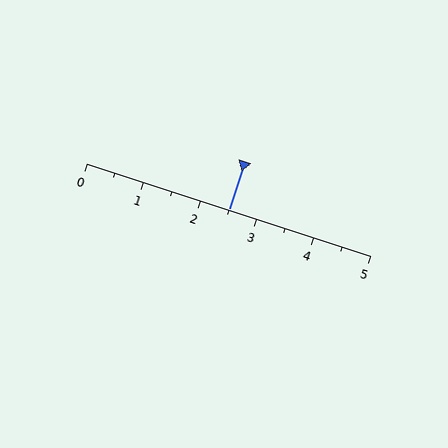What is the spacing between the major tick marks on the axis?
The major ticks are spaced 1 apart.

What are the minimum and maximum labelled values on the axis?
The axis runs from 0 to 5.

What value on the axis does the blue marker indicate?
The marker indicates approximately 2.5.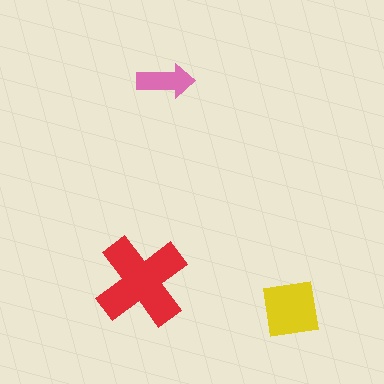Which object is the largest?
The red cross.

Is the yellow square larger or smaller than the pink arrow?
Larger.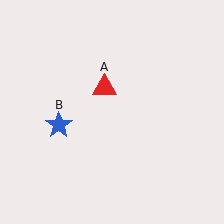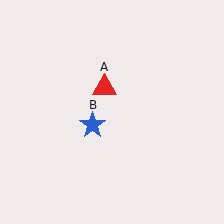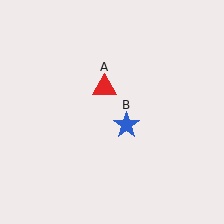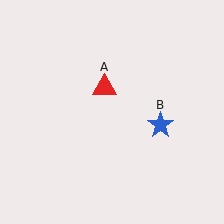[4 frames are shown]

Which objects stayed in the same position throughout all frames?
Red triangle (object A) remained stationary.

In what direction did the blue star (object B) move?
The blue star (object B) moved right.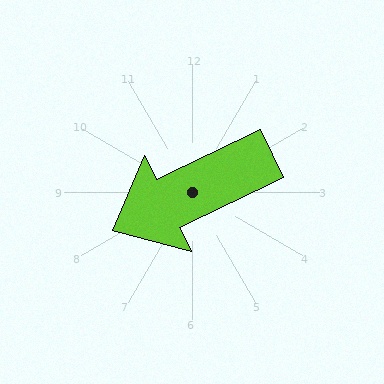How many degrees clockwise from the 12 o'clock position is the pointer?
Approximately 244 degrees.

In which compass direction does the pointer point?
Southwest.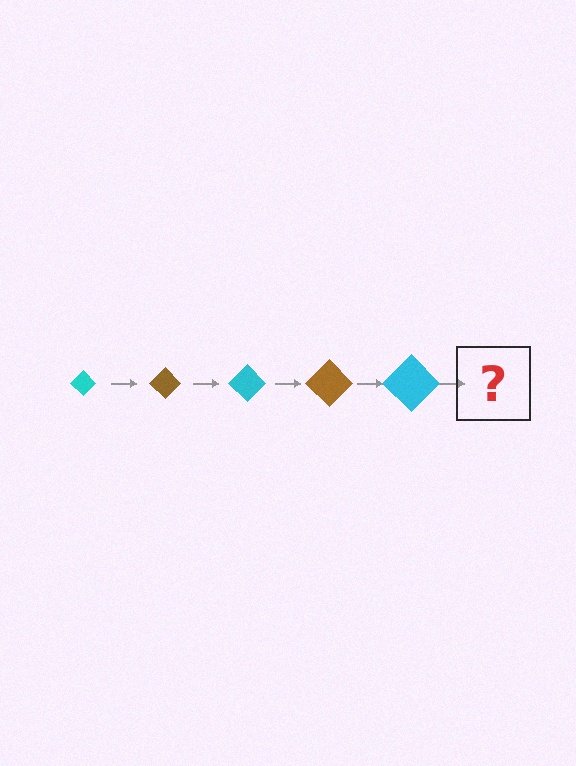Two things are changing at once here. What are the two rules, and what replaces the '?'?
The two rules are that the diamond grows larger each step and the color cycles through cyan and brown. The '?' should be a brown diamond, larger than the previous one.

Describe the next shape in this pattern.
It should be a brown diamond, larger than the previous one.